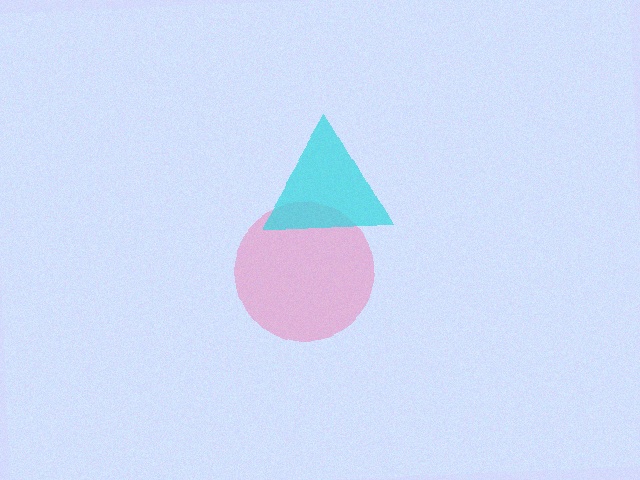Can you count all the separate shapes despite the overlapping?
Yes, there are 2 separate shapes.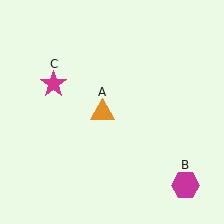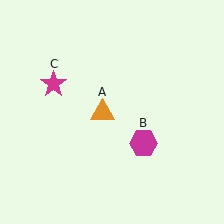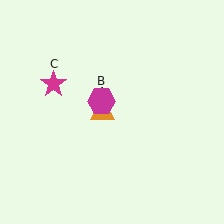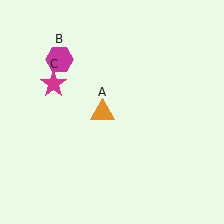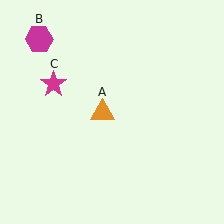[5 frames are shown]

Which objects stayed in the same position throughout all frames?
Orange triangle (object A) and magenta star (object C) remained stationary.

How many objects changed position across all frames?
1 object changed position: magenta hexagon (object B).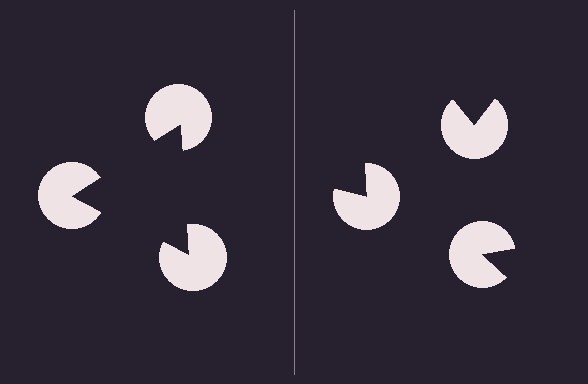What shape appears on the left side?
An illusory triangle.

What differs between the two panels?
The pac-man discs are positioned identically on both sides; only the wedge orientations differ. On the left they align to a triangle; on the right they are misaligned.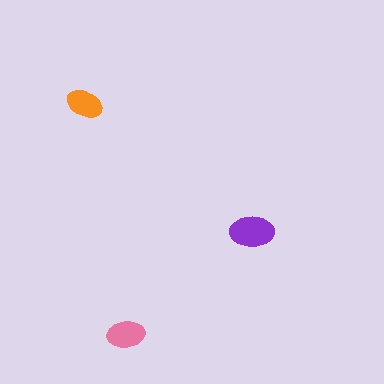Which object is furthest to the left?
The orange ellipse is leftmost.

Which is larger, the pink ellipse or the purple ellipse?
The purple one.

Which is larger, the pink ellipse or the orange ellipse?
The pink one.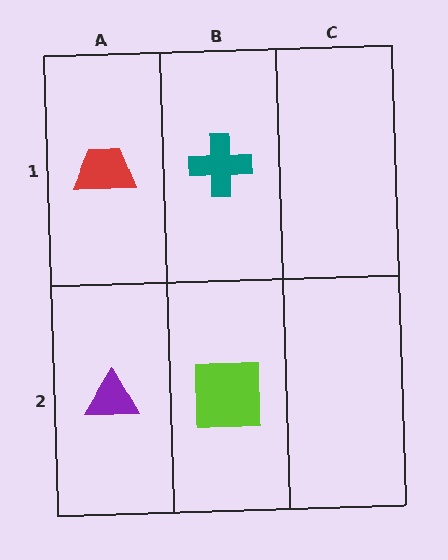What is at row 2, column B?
A lime square.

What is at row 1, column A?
A red trapezoid.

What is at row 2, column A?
A purple triangle.